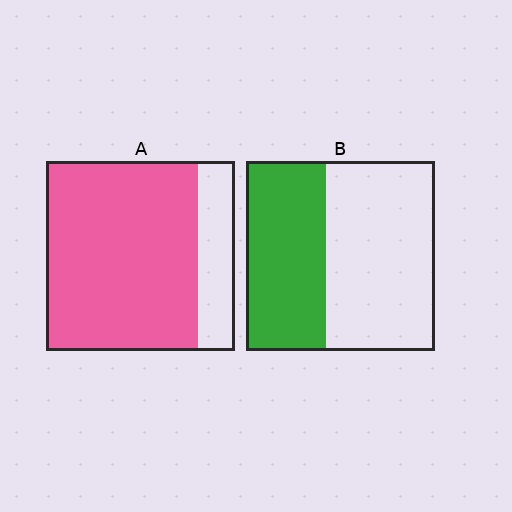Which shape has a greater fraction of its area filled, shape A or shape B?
Shape A.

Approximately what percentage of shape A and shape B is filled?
A is approximately 80% and B is approximately 40%.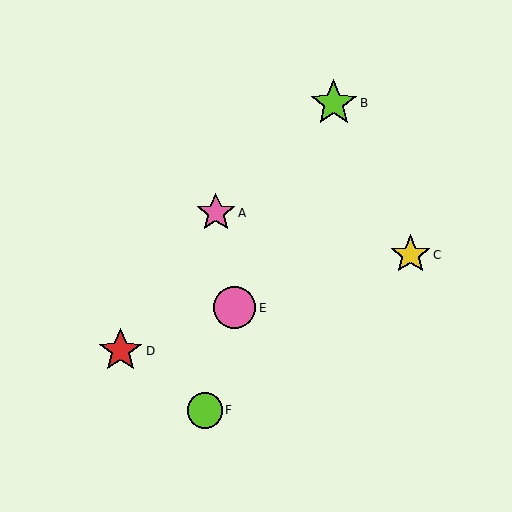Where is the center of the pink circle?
The center of the pink circle is at (234, 308).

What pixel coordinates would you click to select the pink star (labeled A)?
Click at (216, 213) to select the pink star A.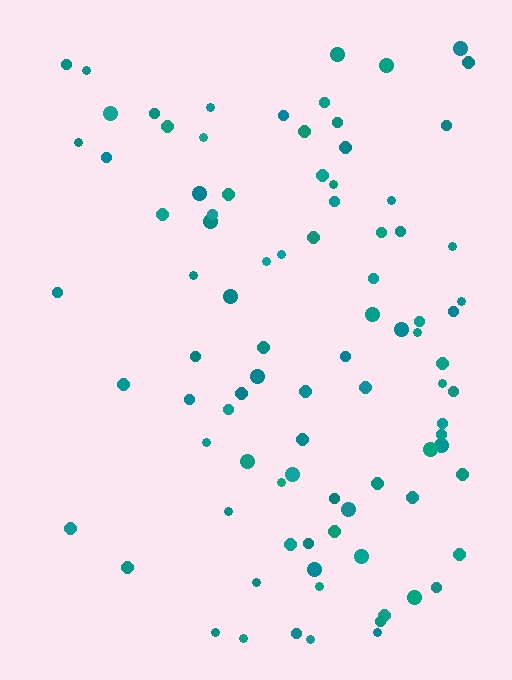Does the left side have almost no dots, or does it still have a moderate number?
Still a moderate number, just noticeably fewer than the right.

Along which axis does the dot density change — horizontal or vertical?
Horizontal.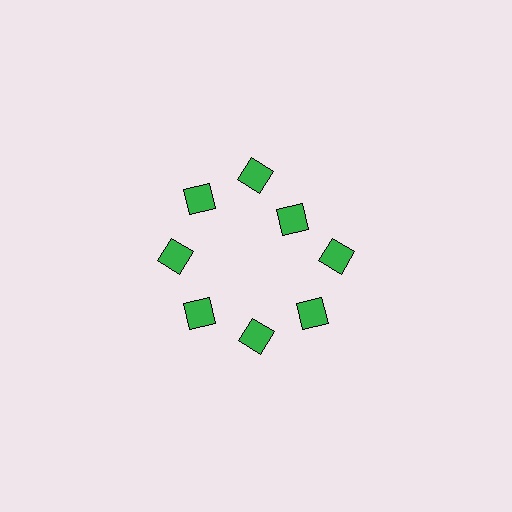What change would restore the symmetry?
The symmetry would be restored by moving it outward, back onto the ring so that all 8 diamonds sit at equal angles and equal distance from the center.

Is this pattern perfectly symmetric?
No. The 8 green diamonds are arranged in a ring, but one element near the 2 o'clock position is pulled inward toward the center, breaking the 8-fold rotational symmetry.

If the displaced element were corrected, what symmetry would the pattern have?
It would have 8-fold rotational symmetry — the pattern would map onto itself every 45 degrees.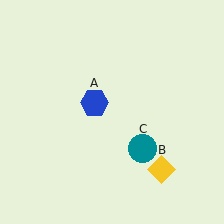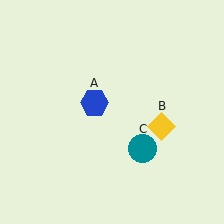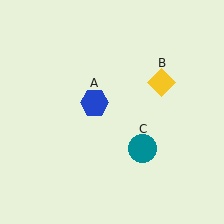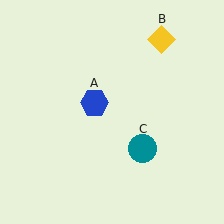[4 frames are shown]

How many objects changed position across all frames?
1 object changed position: yellow diamond (object B).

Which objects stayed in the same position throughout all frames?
Blue hexagon (object A) and teal circle (object C) remained stationary.